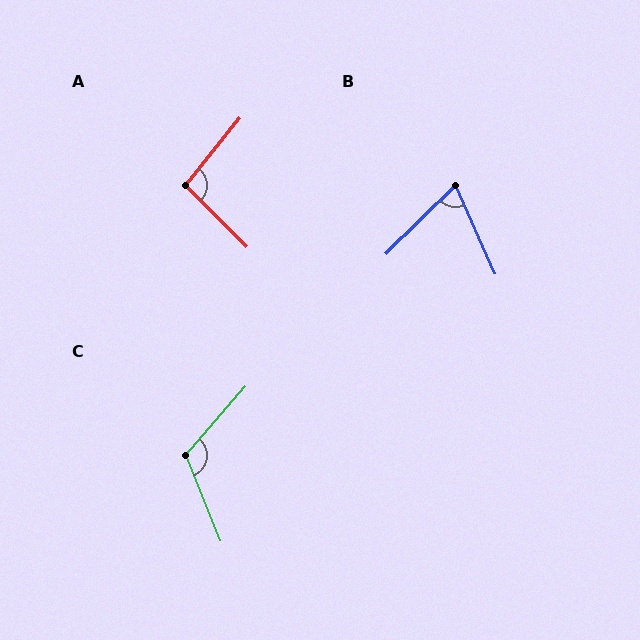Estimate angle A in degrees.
Approximately 96 degrees.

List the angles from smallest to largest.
B (69°), A (96°), C (117°).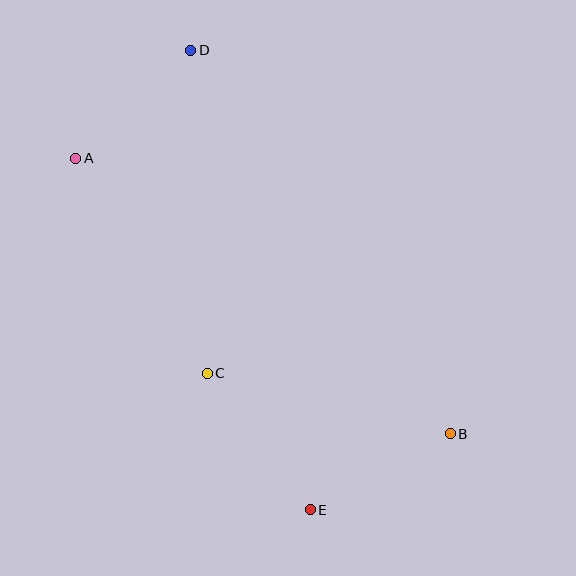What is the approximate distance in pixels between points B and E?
The distance between B and E is approximately 159 pixels.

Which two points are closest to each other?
Points A and D are closest to each other.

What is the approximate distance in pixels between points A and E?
The distance between A and E is approximately 423 pixels.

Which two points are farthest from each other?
Points D and E are farthest from each other.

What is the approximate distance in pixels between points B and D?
The distance between B and D is approximately 463 pixels.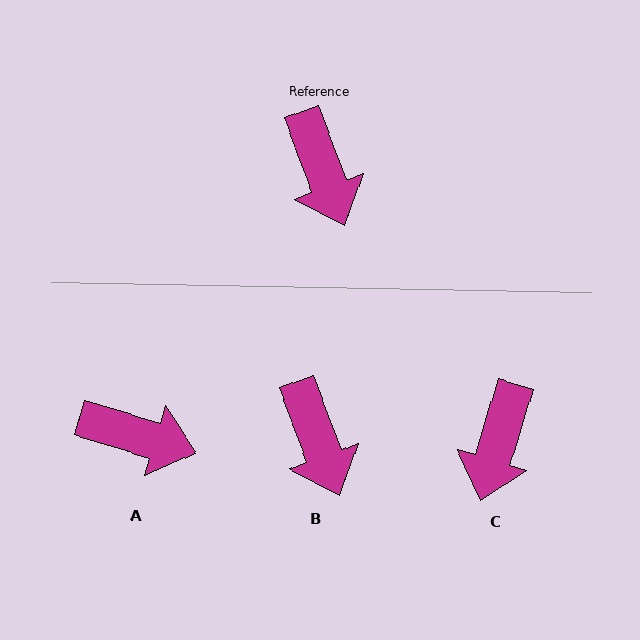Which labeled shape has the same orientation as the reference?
B.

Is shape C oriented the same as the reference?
No, it is off by about 38 degrees.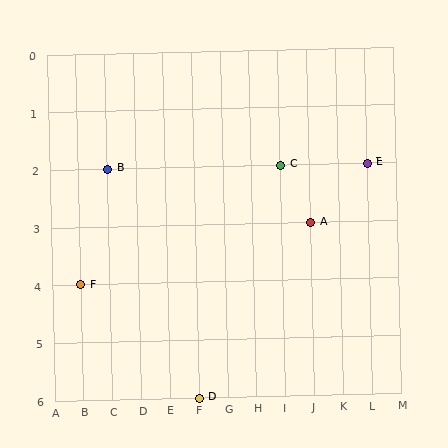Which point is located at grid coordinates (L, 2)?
Point E is at (L, 2).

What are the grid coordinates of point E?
Point E is at grid coordinates (L, 2).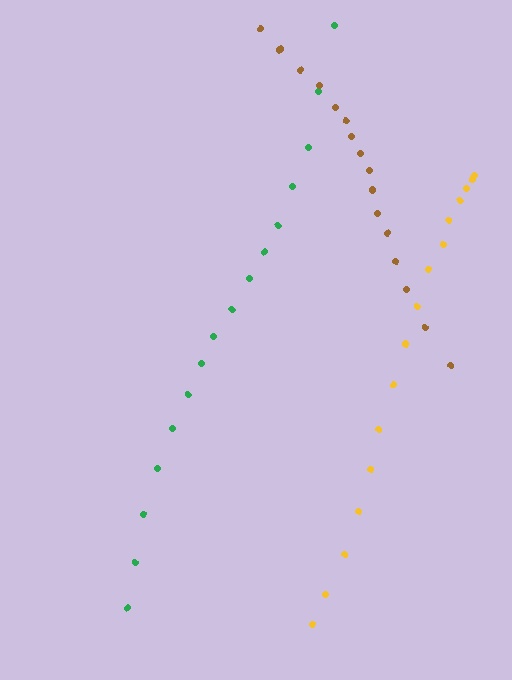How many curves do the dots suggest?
There are 3 distinct paths.